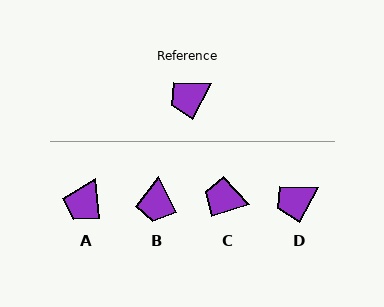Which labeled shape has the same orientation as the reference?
D.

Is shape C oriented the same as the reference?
No, it is off by about 44 degrees.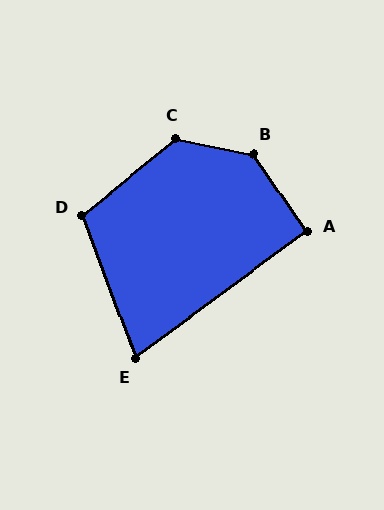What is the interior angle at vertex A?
Approximately 91 degrees (approximately right).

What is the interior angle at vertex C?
Approximately 129 degrees (obtuse).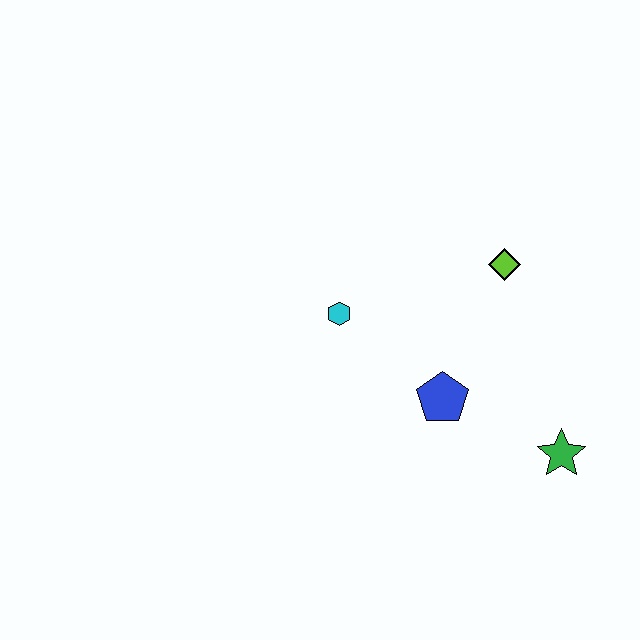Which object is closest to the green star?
The blue pentagon is closest to the green star.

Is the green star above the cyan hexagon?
No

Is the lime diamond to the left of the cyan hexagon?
No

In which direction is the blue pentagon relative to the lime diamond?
The blue pentagon is below the lime diamond.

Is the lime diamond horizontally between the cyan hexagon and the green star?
Yes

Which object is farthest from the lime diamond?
The green star is farthest from the lime diamond.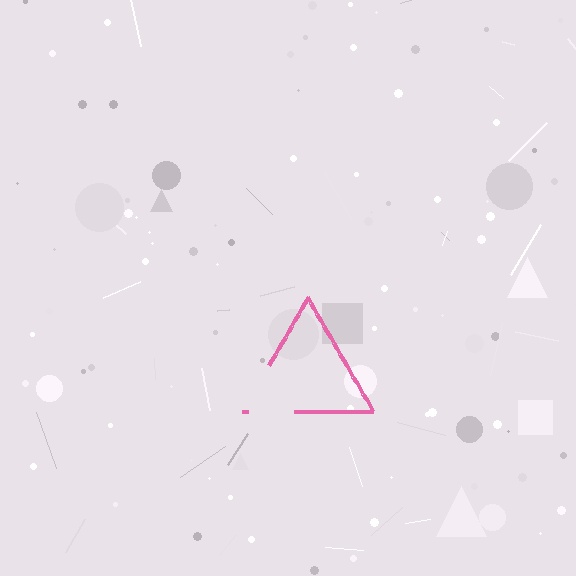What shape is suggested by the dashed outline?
The dashed outline suggests a triangle.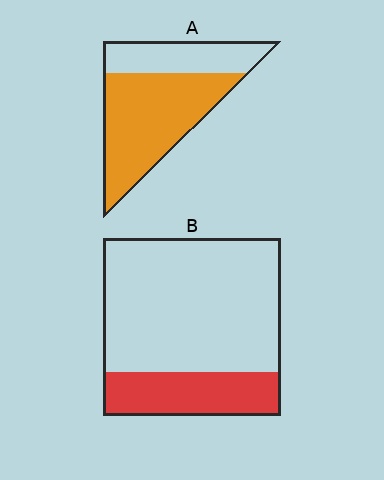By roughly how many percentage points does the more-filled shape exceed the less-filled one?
By roughly 40 percentage points (A over B).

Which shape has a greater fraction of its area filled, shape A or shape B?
Shape A.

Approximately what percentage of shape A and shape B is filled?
A is approximately 65% and B is approximately 25%.